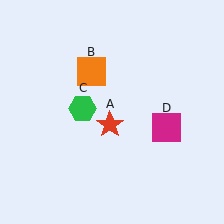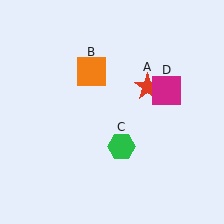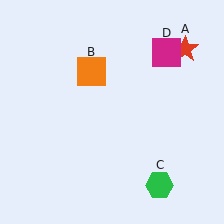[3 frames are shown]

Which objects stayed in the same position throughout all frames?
Orange square (object B) remained stationary.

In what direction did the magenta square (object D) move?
The magenta square (object D) moved up.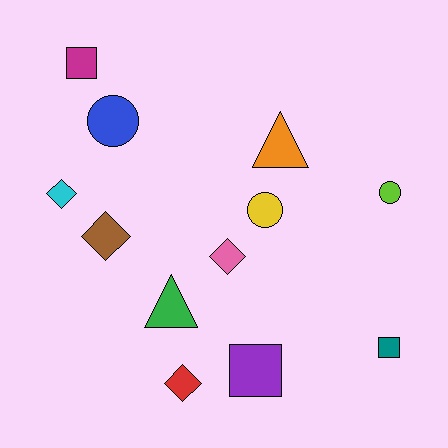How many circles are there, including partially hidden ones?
There are 3 circles.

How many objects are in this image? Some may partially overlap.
There are 12 objects.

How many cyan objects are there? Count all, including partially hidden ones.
There is 1 cyan object.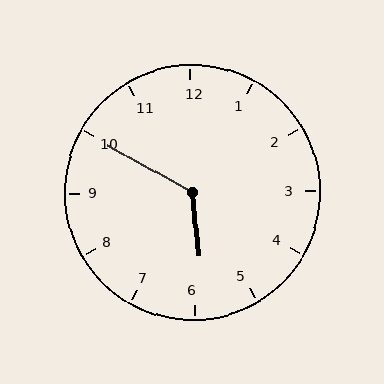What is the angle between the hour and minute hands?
Approximately 125 degrees.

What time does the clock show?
5:50.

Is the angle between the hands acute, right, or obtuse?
It is obtuse.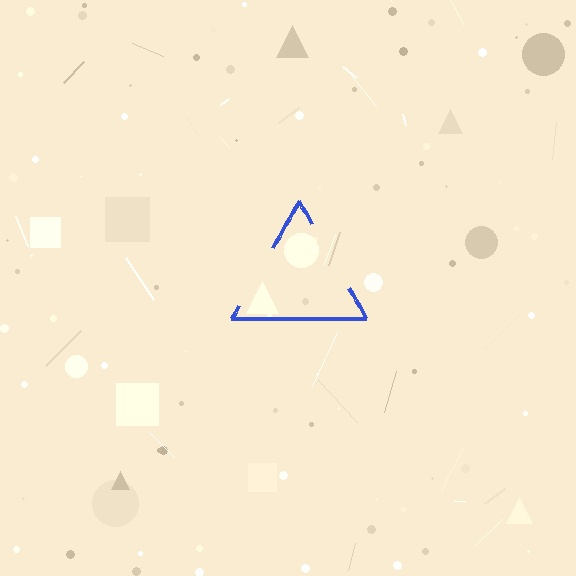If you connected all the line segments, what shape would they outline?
They would outline a triangle.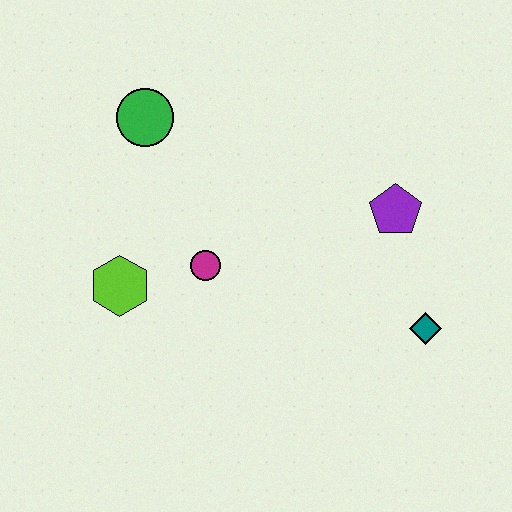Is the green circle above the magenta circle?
Yes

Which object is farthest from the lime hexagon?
The teal diamond is farthest from the lime hexagon.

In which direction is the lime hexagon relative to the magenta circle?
The lime hexagon is to the left of the magenta circle.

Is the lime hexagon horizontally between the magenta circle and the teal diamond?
No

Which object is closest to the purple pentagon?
The teal diamond is closest to the purple pentagon.